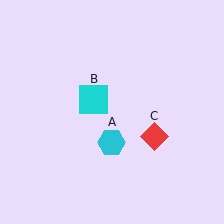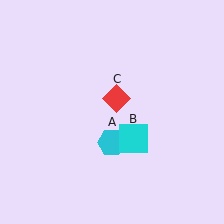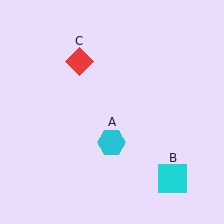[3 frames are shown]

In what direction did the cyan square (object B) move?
The cyan square (object B) moved down and to the right.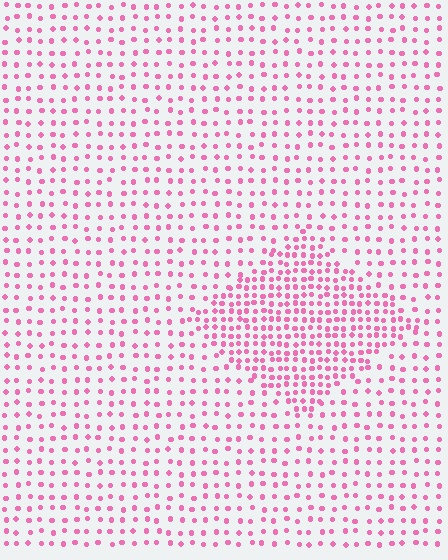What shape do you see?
I see a diamond.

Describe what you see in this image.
The image contains small pink elements arranged at two different densities. A diamond-shaped region is visible where the elements are more densely packed than the surrounding area.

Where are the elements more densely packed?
The elements are more densely packed inside the diamond boundary.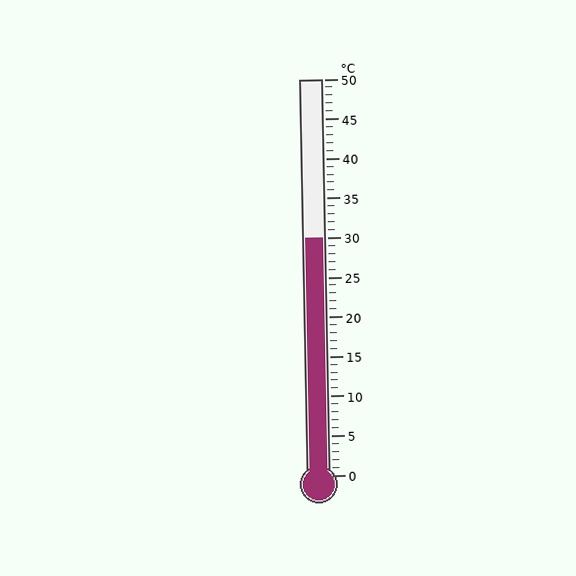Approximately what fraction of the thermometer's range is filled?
The thermometer is filled to approximately 60% of its range.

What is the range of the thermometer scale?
The thermometer scale ranges from 0°C to 50°C.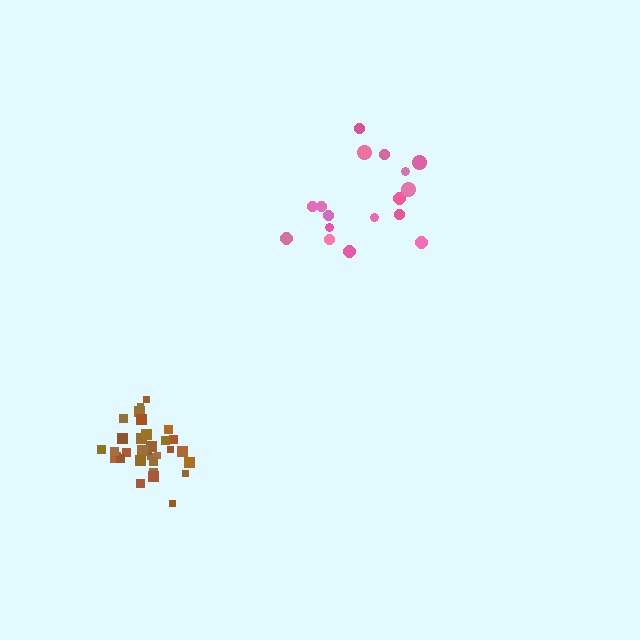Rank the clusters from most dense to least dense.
brown, pink.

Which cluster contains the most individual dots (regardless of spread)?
Brown (31).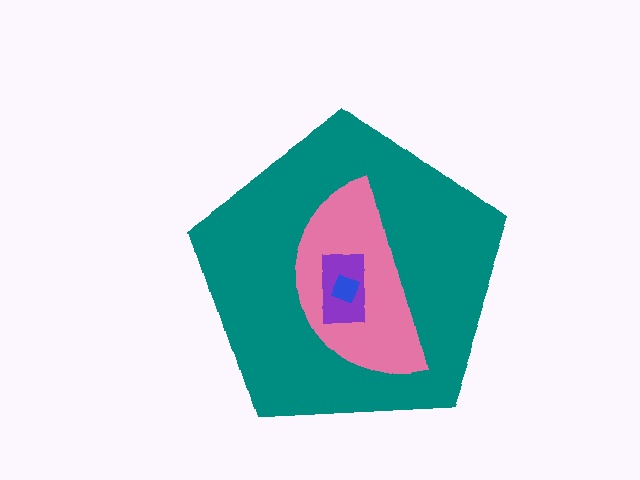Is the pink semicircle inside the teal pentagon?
Yes.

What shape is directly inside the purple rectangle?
The blue square.